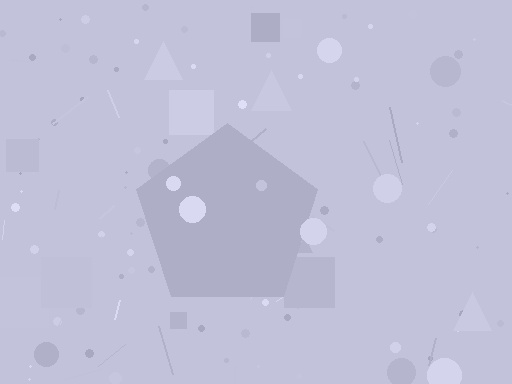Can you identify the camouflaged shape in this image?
The camouflaged shape is a pentagon.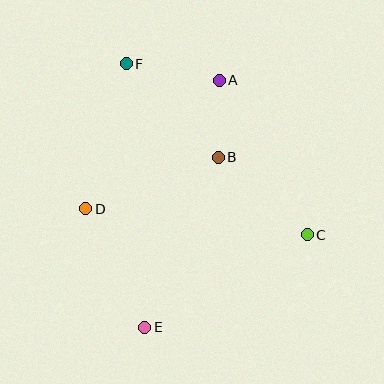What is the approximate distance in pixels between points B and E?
The distance between B and E is approximately 185 pixels.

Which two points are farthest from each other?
Points E and F are farthest from each other.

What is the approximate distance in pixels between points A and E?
The distance between A and E is approximately 258 pixels.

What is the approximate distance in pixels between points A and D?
The distance between A and D is approximately 185 pixels.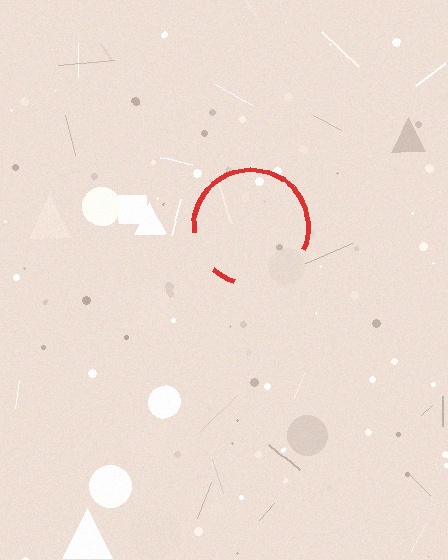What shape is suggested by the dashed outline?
The dashed outline suggests a circle.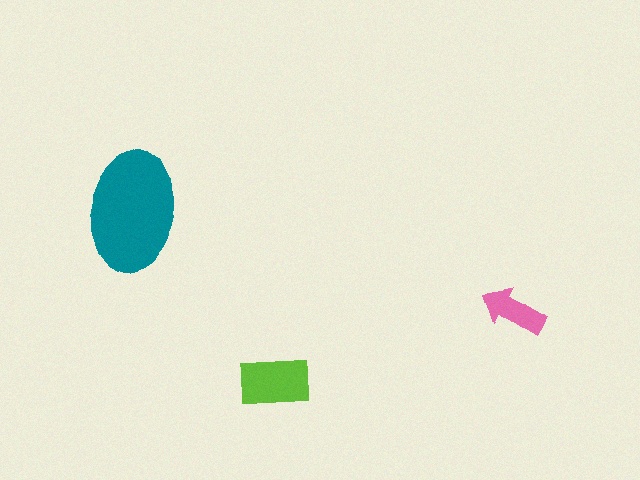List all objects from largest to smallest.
The teal ellipse, the lime rectangle, the pink arrow.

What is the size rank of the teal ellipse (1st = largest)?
1st.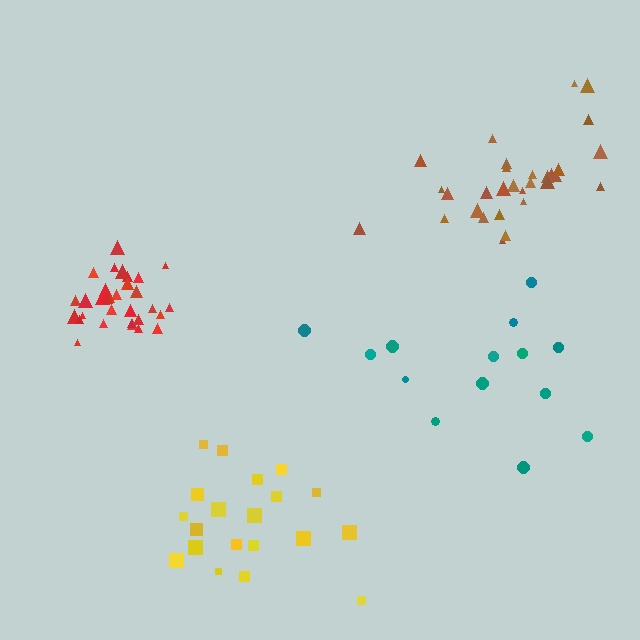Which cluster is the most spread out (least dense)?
Teal.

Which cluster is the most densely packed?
Red.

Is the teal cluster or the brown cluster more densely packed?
Brown.